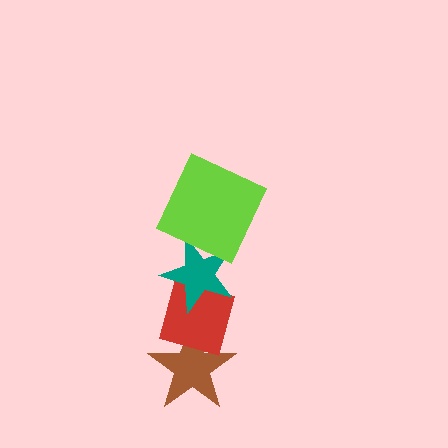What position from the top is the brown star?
The brown star is 4th from the top.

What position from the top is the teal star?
The teal star is 2nd from the top.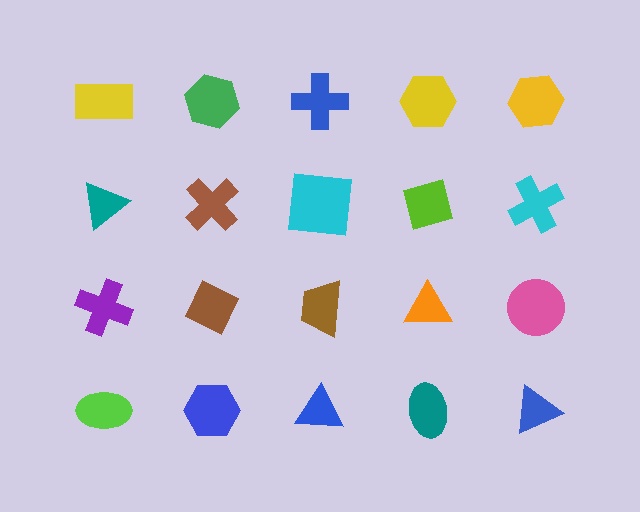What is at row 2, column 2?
A brown cross.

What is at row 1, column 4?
A yellow hexagon.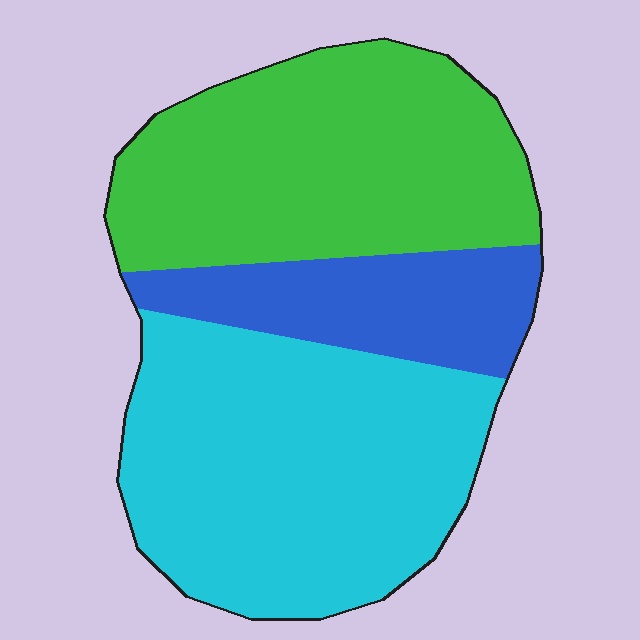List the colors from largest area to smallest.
From largest to smallest: cyan, green, blue.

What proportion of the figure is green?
Green takes up about three eighths (3/8) of the figure.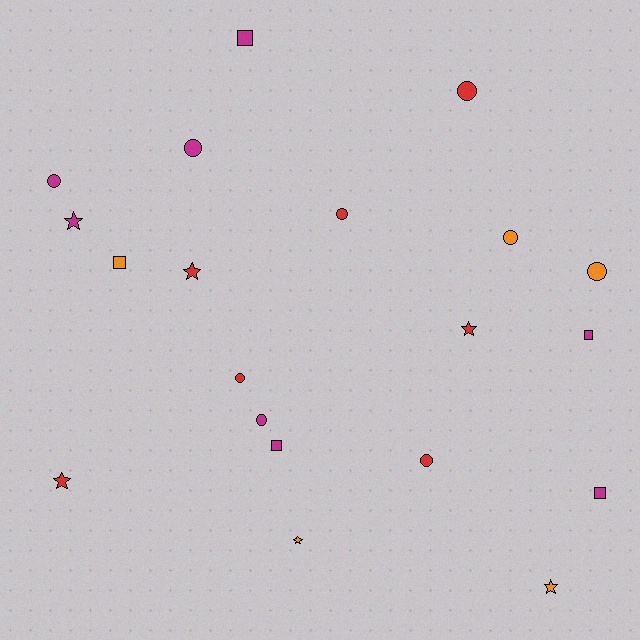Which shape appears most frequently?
Circle, with 9 objects.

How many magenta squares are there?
There are 4 magenta squares.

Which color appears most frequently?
Magenta, with 8 objects.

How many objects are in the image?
There are 20 objects.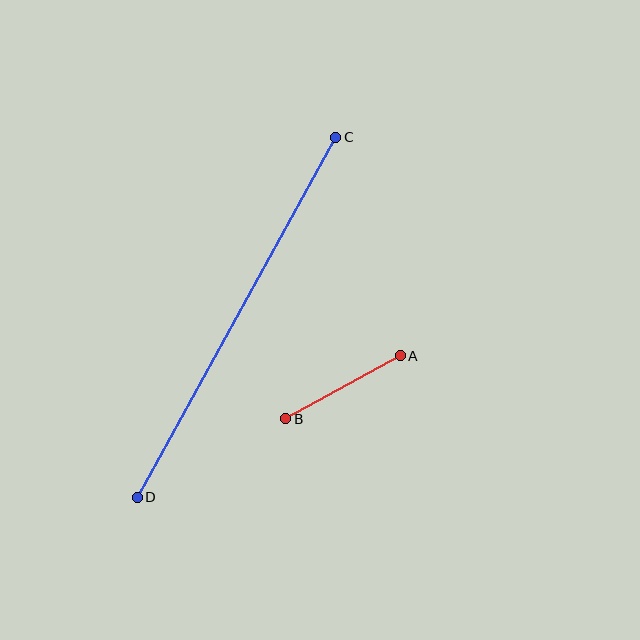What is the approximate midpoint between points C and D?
The midpoint is at approximately (236, 317) pixels.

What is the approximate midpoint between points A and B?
The midpoint is at approximately (343, 387) pixels.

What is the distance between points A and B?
The distance is approximately 131 pixels.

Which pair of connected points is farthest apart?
Points C and D are farthest apart.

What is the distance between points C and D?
The distance is approximately 411 pixels.